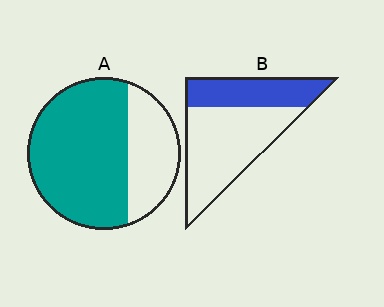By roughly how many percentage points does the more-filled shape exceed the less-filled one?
By roughly 35 percentage points (A over B).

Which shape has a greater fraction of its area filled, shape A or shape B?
Shape A.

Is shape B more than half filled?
No.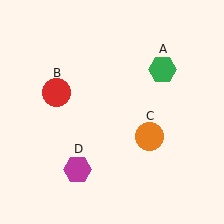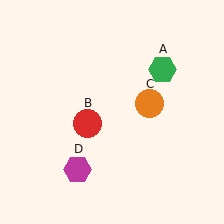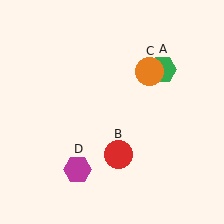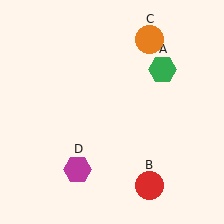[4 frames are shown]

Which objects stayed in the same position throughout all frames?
Green hexagon (object A) and magenta hexagon (object D) remained stationary.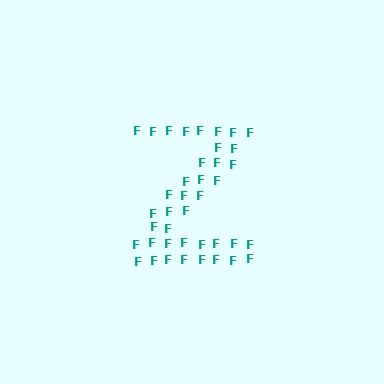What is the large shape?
The large shape is the letter Z.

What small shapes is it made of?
It is made of small letter F's.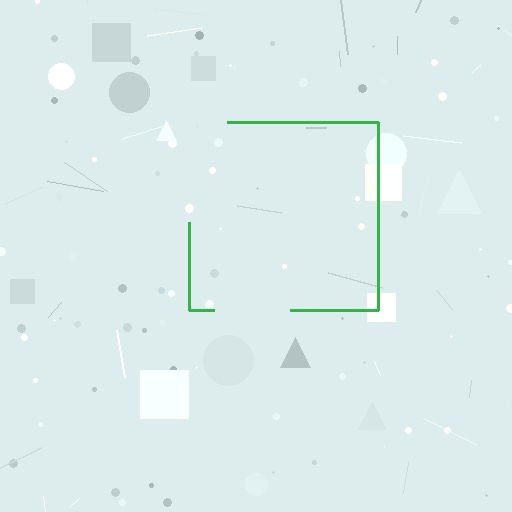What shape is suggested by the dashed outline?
The dashed outline suggests a square.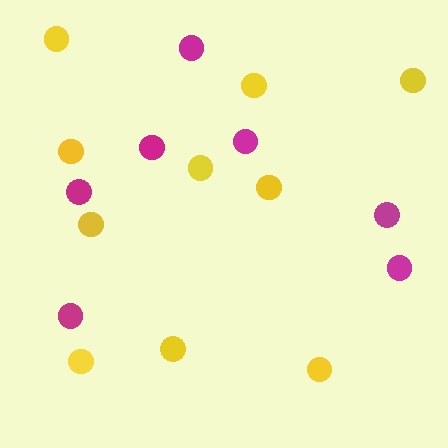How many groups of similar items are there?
There are 2 groups: one group of yellow circles (10) and one group of magenta circles (7).